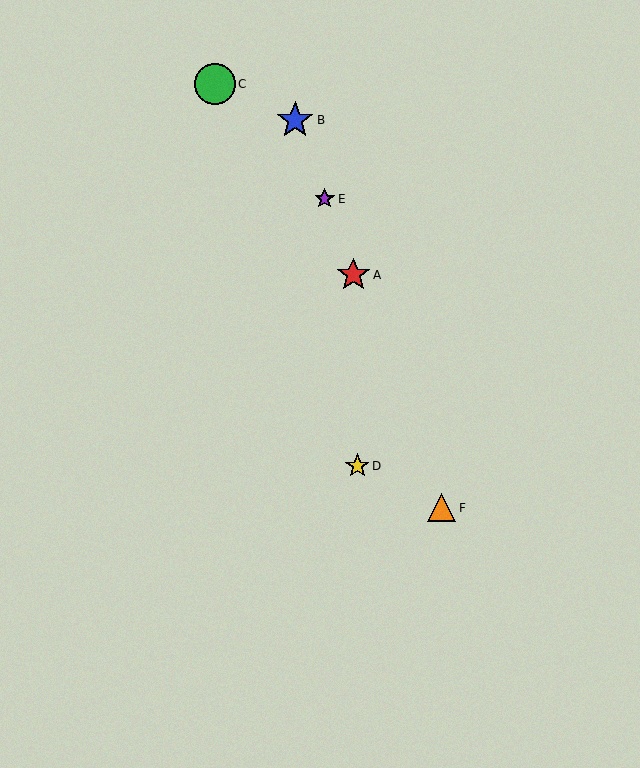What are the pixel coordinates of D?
Object D is at (357, 466).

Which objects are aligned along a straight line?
Objects A, B, E, F are aligned along a straight line.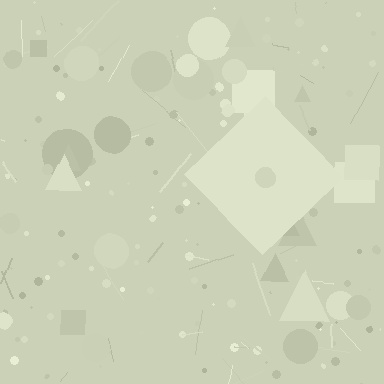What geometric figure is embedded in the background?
A diamond is embedded in the background.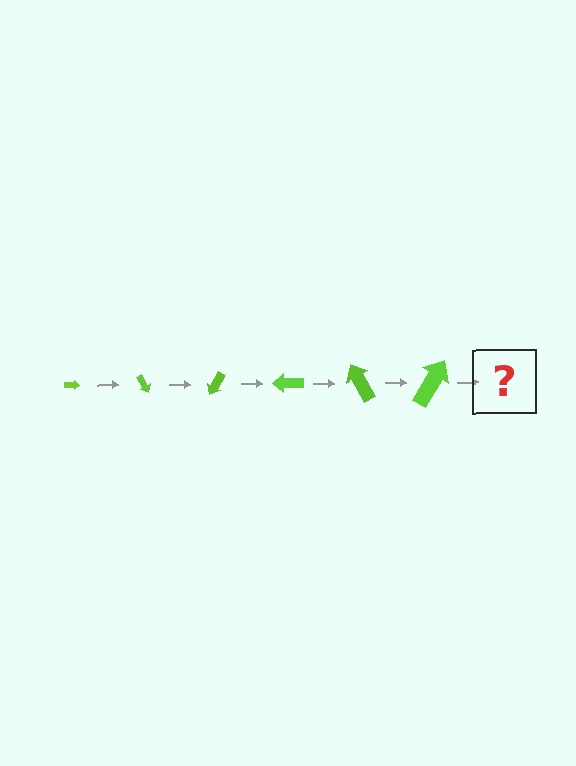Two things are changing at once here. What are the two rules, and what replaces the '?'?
The two rules are that the arrow grows larger each step and it rotates 60 degrees each step. The '?' should be an arrow, larger than the previous one and rotated 360 degrees from the start.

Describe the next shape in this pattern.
It should be an arrow, larger than the previous one and rotated 360 degrees from the start.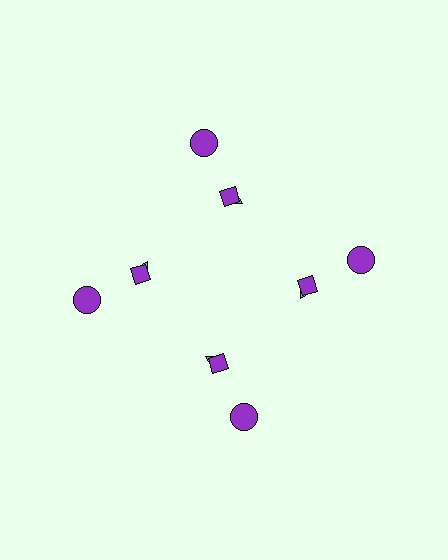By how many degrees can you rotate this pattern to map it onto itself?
The pattern maps onto itself every 90 degrees of rotation.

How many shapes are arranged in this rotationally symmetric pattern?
There are 12 shapes, arranged in 4 groups of 3.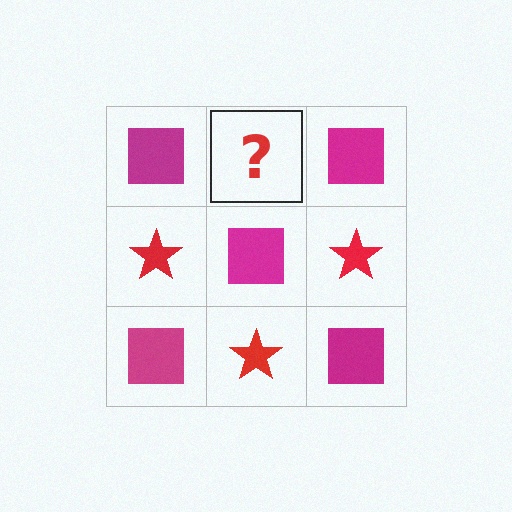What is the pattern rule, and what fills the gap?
The rule is that it alternates magenta square and red star in a checkerboard pattern. The gap should be filled with a red star.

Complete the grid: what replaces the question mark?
The question mark should be replaced with a red star.